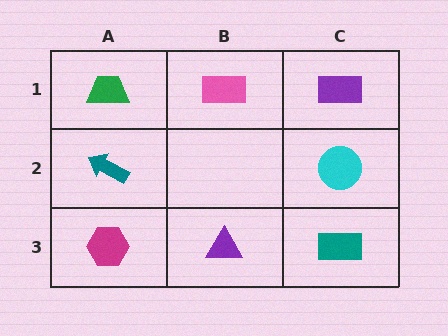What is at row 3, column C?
A teal rectangle.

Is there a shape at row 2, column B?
No, that cell is empty.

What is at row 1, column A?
A green trapezoid.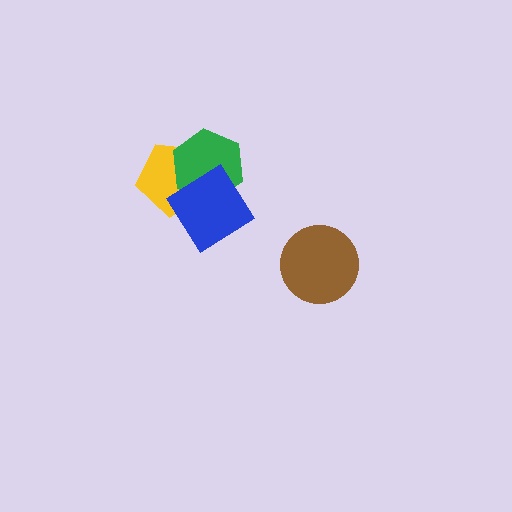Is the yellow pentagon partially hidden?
Yes, it is partially covered by another shape.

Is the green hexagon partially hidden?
Yes, it is partially covered by another shape.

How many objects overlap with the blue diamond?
2 objects overlap with the blue diamond.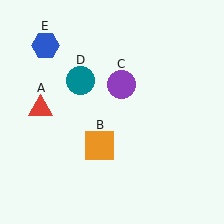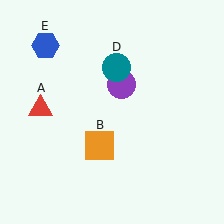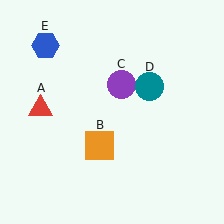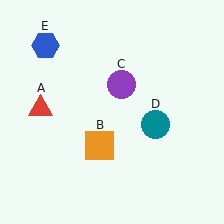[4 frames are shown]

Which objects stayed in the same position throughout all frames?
Red triangle (object A) and orange square (object B) and purple circle (object C) and blue hexagon (object E) remained stationary.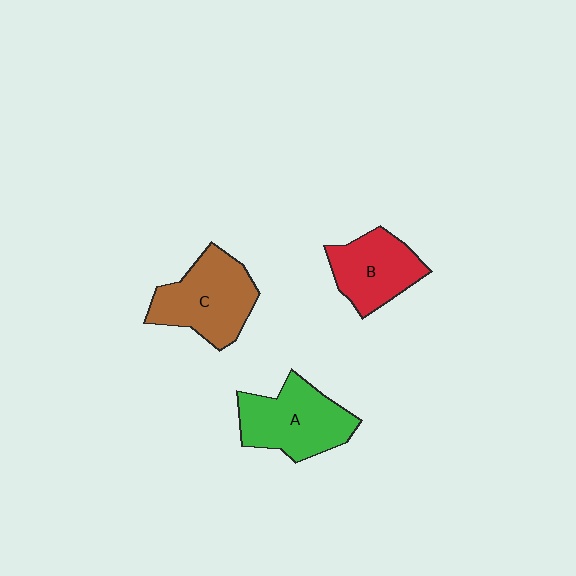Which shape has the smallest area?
Shape B (red).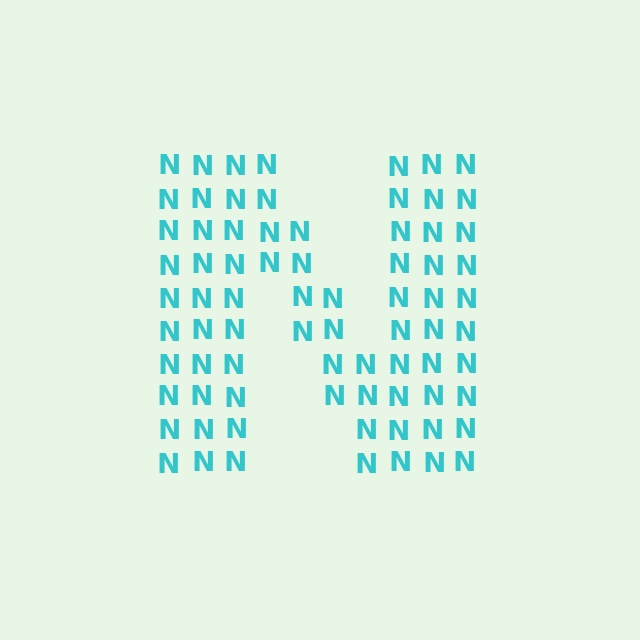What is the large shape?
The large shape is the letter N.